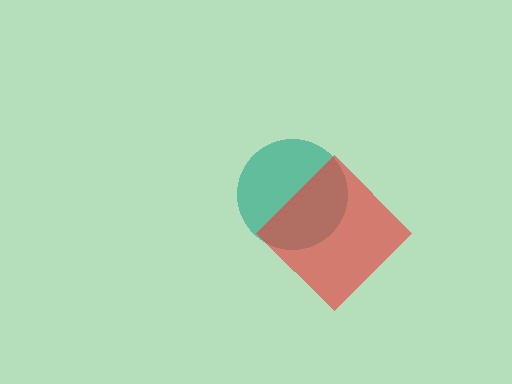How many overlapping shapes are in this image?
There are 2 overlapping shapes in the image.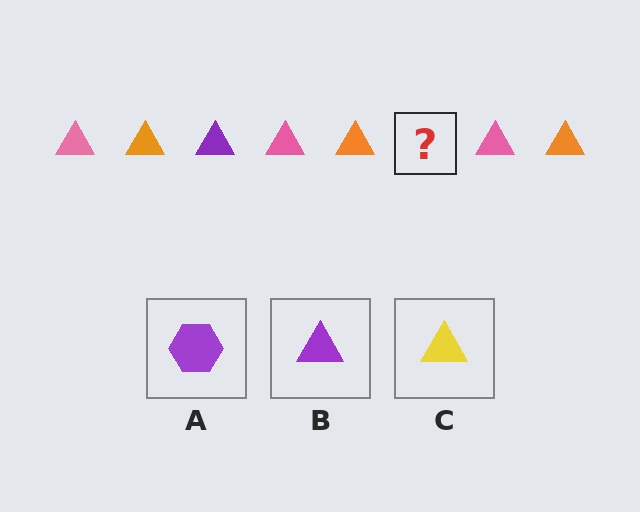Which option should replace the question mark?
Option B.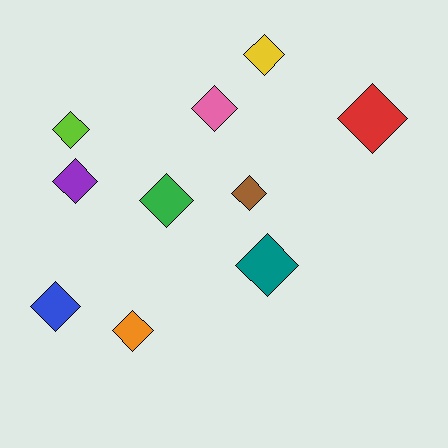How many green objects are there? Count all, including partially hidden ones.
There is 1 green object.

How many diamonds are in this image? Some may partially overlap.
There are 10 diamonds.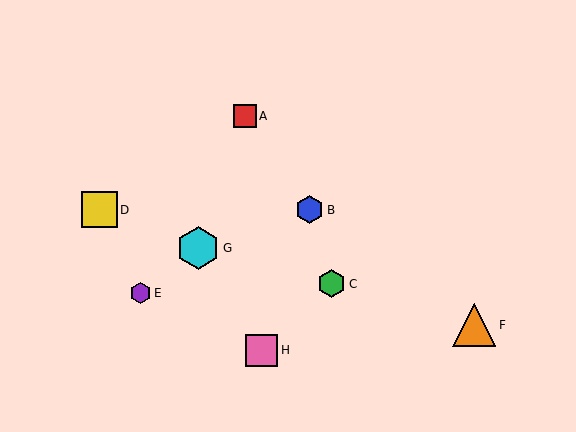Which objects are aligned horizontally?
Objects B, D are aligned horizontally.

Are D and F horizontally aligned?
No, D is at y≈210 and F is at y≈325.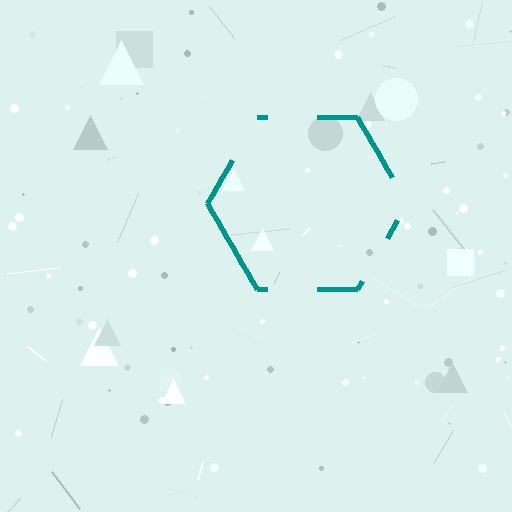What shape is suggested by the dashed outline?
The dashed outline suggests a hexagon.